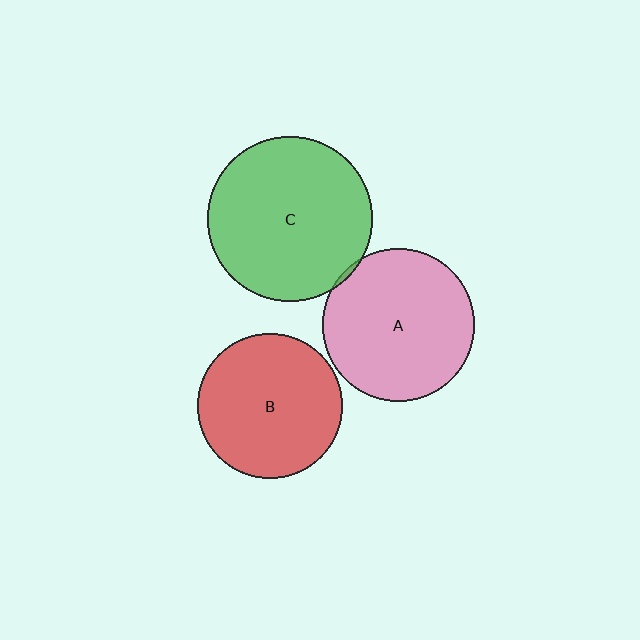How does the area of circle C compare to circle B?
Approximately 1.3 times.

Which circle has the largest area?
Circle C (green).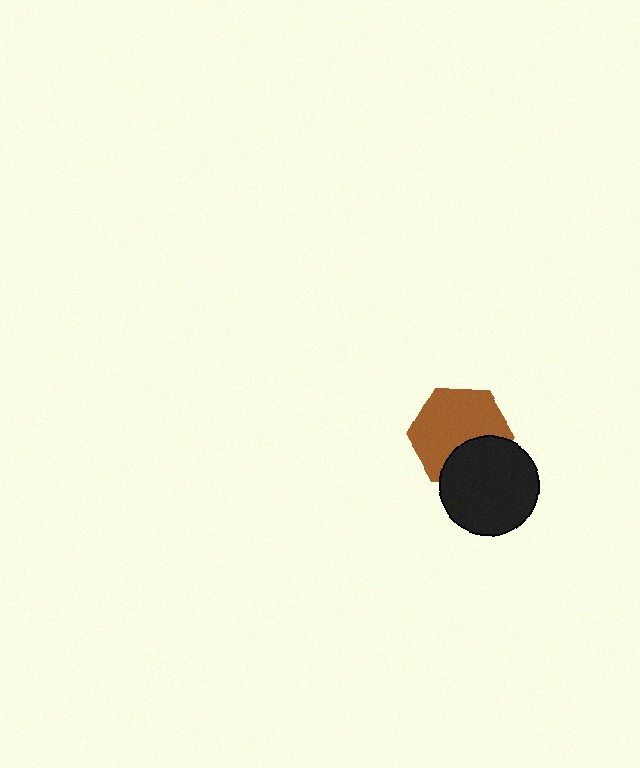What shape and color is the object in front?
The object in front is a black circle.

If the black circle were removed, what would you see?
You would see the complete brown hexagon.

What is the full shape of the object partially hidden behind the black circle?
The partially hidden object is a brown hexagon.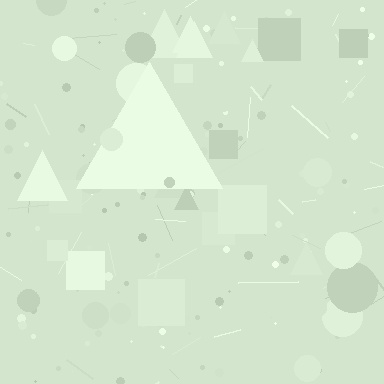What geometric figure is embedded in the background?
A triangle is embedded in the background.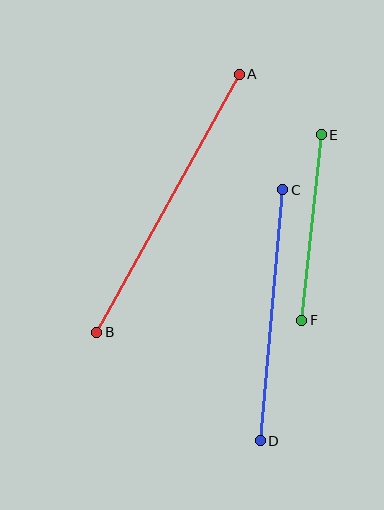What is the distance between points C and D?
The distance is approximately 252 pixels.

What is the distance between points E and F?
The distance is approximately 186 pixels.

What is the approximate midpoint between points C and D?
The midpoint is at approximately (272, 315) pixels.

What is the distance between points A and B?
The distance is approximately 295 pixels.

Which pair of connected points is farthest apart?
Points A and B are farthest apart.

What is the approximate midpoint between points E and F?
The midpoint is at approximately (311, 227) pixels.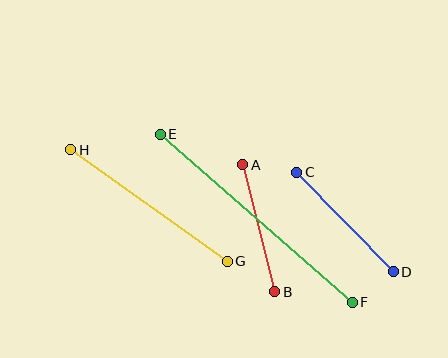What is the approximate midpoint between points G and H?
The midpoint is at approximately (149, 205) pixels.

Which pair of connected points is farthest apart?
Points E and F are farthest apart.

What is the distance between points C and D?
The distance is approximately 138 pixels.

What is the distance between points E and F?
The distance is approximately 255 pixels.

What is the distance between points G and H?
The distance is approximately 192 pixels.